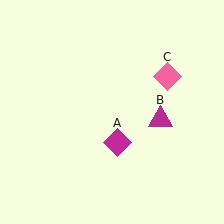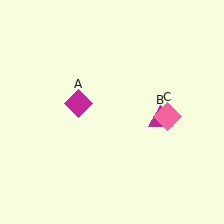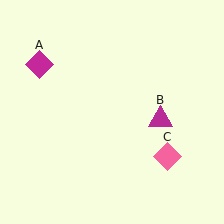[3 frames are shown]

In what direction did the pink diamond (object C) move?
The pink diamond (object C) moved down.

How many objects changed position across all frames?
2 objects changed position: magenta diamond (object A), pink diamond (object C).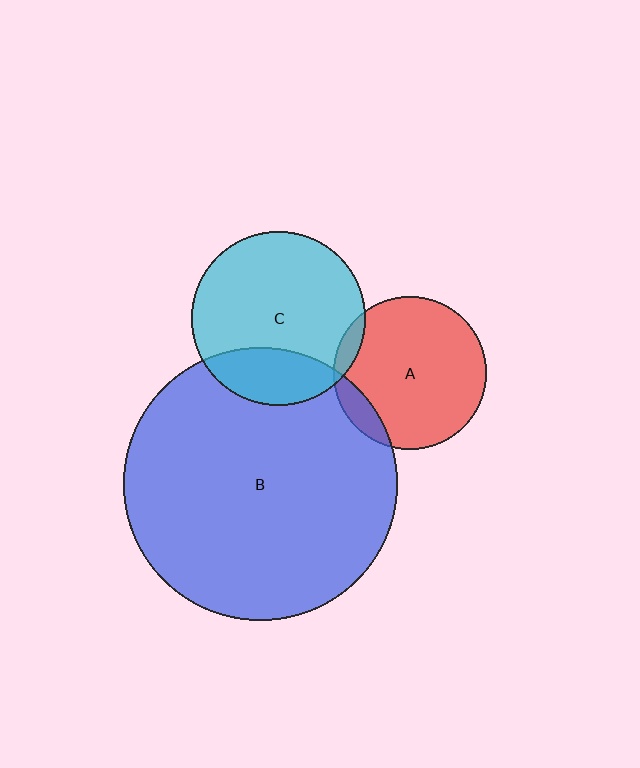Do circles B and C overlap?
Yes.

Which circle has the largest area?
Circle B (blue).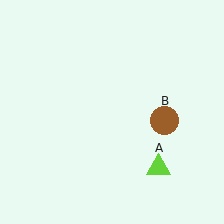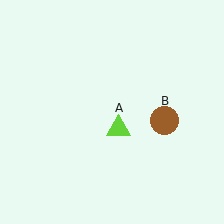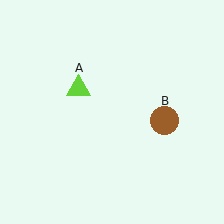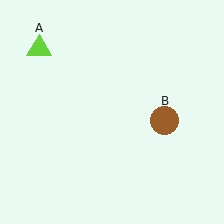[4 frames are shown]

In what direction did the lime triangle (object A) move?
The lime triangle (object A) moved up and to the left.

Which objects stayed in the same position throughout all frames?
Brown circle (object B) remained stationary.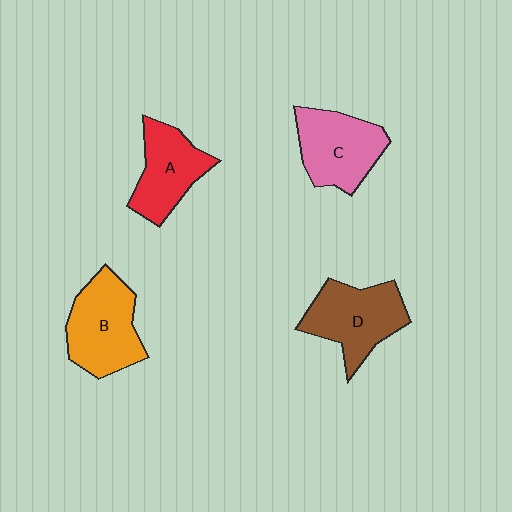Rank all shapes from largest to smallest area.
From largest to smallest: B (orange), D (brown), C (pink), A (red).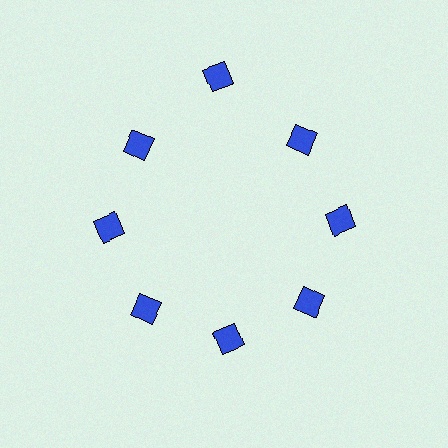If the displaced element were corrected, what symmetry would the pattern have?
It would have 8-fold rotational symmetry — the pattern would map onto itself every 45 degrees.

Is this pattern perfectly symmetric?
No. The 8 blue diamonds are arranged in a ring, but one element near the 12 o'clock position is pushed outward from the center, breaking the 8-fold rotational symmetry.